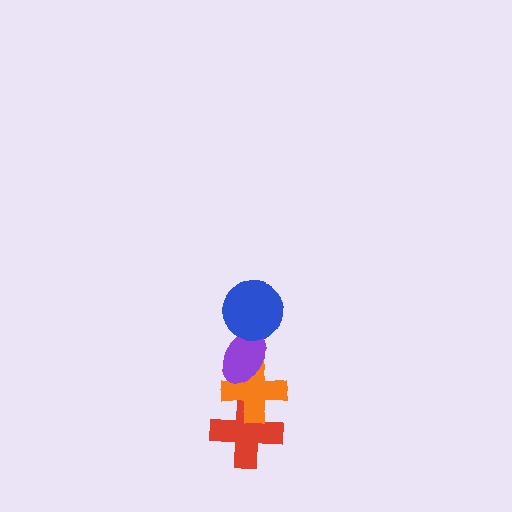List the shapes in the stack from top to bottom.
From top to bottom: the blue circle, the purple ellipse, the orange cross, the red cross.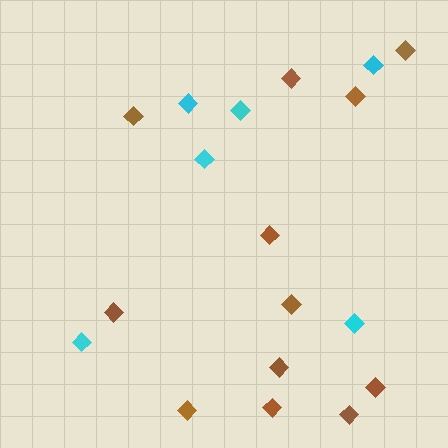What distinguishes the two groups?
There are 2 groups: one group of brown diamonds (12) and one group of cyan diamonds (6).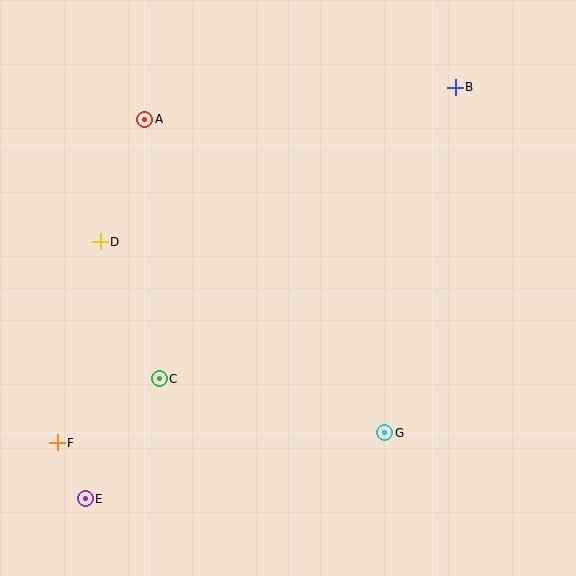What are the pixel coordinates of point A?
Point A is at (145, 119).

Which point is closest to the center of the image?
Point C at (159, 379) is closest to the center.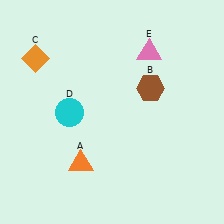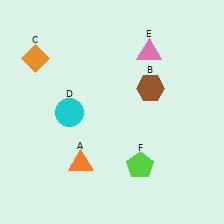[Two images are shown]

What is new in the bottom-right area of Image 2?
A lime pentagon (F) was added in the bottom-right area of Image 2.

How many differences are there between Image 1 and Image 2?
There is 1 difference between the two images.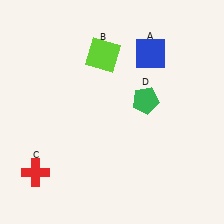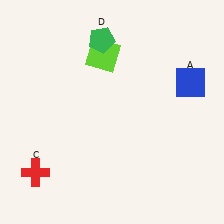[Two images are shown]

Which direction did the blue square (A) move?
The blue square (A) moved right.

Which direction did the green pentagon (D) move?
The green pentagon (D) moved up.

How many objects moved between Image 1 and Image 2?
2 objects moved between the two images.